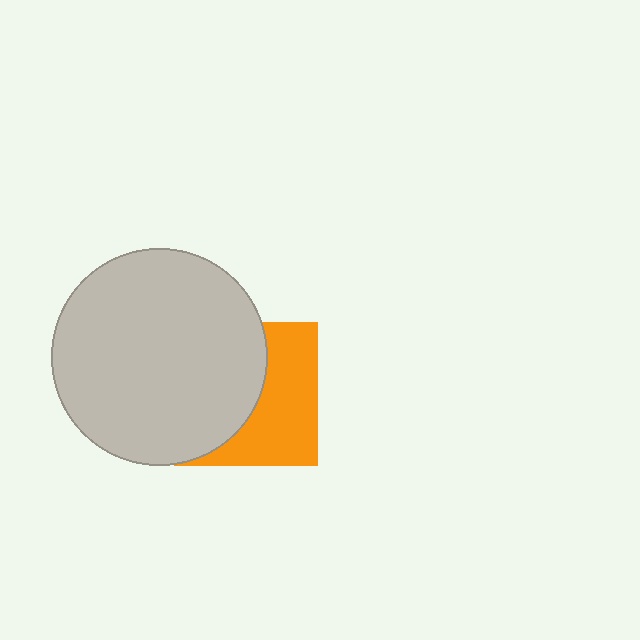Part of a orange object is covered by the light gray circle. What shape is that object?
It is a square.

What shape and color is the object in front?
The object in front is a light gray circle.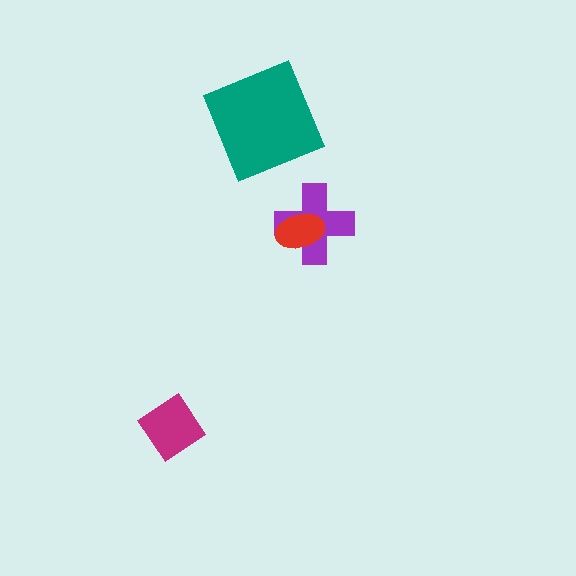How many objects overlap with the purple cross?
1 object overlaps with the purple cross.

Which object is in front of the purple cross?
The red ellipse is in front of the purple cross.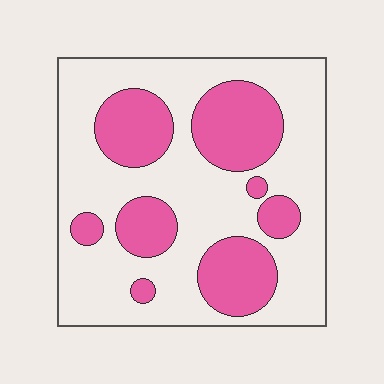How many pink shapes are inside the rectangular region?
8.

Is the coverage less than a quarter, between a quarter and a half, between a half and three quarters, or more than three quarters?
Between a quarter and a half.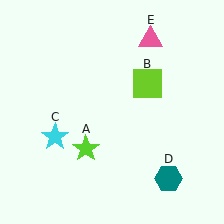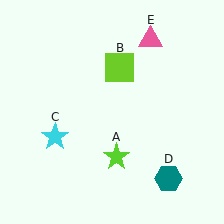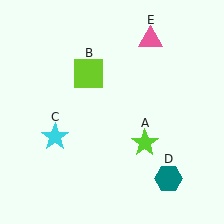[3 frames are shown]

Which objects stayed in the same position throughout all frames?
Cyan star (object C) and teal hexagon (object D) and pink triangle (object E) remained stationary.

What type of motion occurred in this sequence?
The lime star (object A), lime square (object B) rotated counterclockwise around the center of the scene.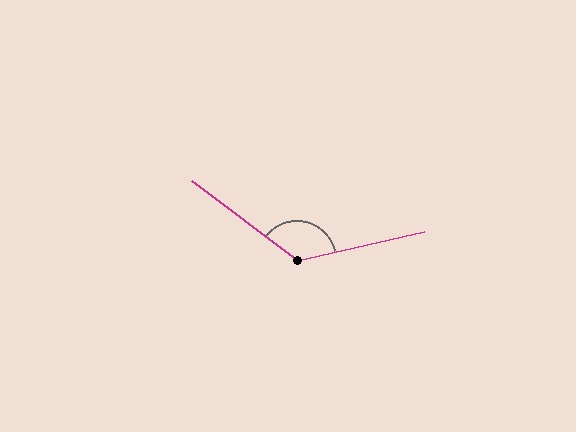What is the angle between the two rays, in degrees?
Approximately 130 degrees.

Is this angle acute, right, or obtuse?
It is obtuse.